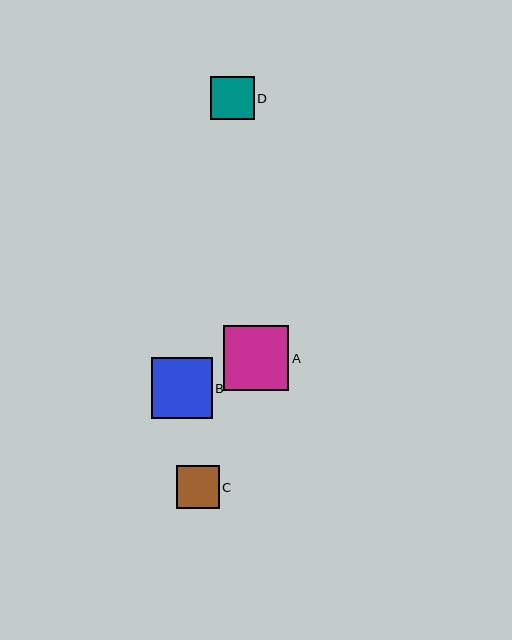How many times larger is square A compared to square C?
Square A is approximately 1.5 times the size of square C.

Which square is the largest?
Square A is the largest with a size of approximately 65 pixels.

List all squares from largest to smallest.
From largest to smallest: A, B, D, C.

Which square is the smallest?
Square C is the smallest with a size of approximately 43 pixels.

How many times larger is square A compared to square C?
Square A is approximately 1.5 times the size of square C.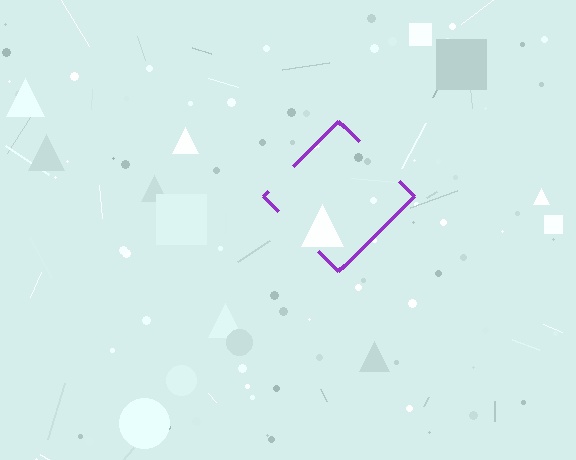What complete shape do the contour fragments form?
The contour fragments form a diamond.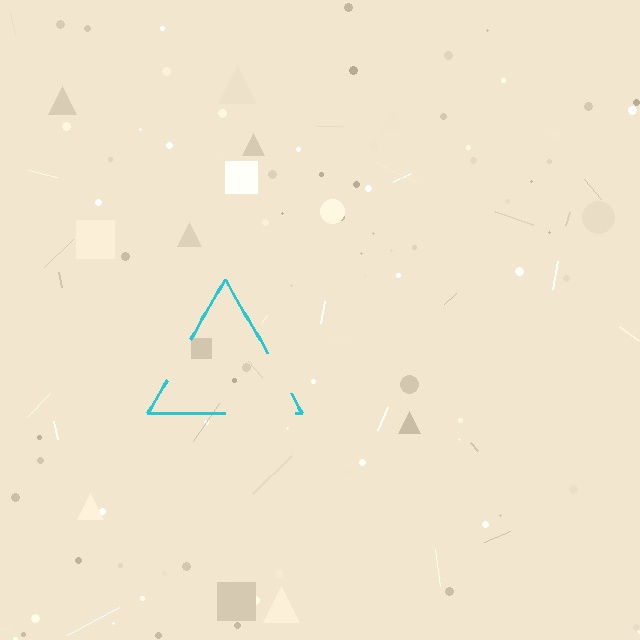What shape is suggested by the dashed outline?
The dashed outline suggests a triangle.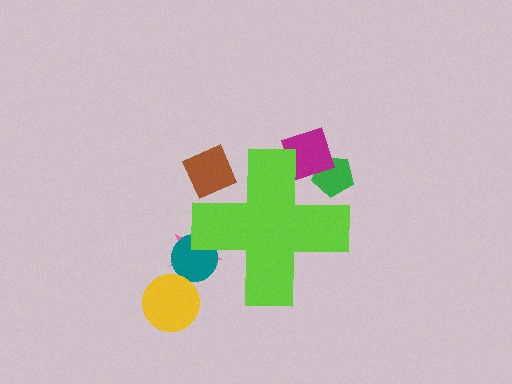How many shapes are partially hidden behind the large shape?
5 shapes are partially hidden.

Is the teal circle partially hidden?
Yes, the teal circle is partially hidden behind the lime cross.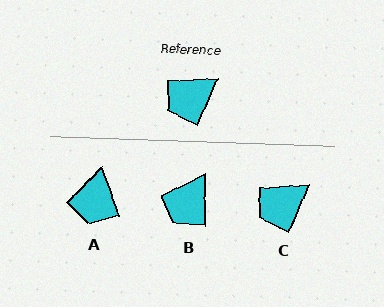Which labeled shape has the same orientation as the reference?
C.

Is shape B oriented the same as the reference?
No, it is off by about 22 degrees.